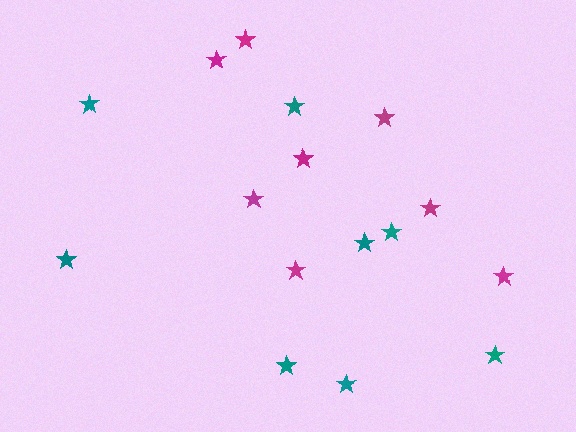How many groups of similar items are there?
There are 2 groups: one group of magenta stars (8) and one group of teal stars (8).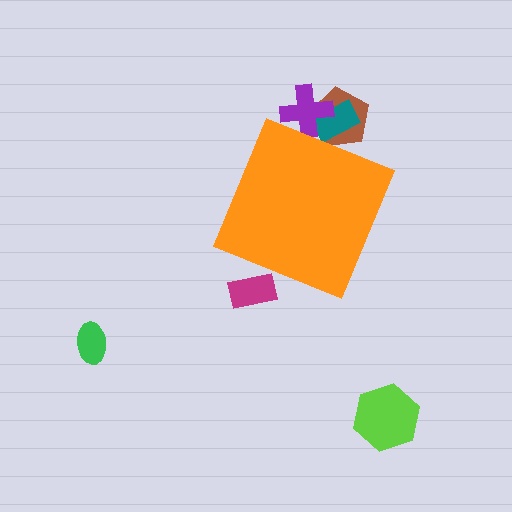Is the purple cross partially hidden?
Yes, the purple cross is partially hidden behind the orange diamond.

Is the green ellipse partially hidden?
No, the green ellipse is fully visible.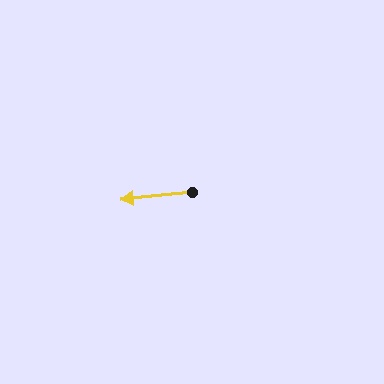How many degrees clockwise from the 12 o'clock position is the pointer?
Approximately 264 degrees.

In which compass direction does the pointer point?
West.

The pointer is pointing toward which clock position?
Roughly 9 o'clock.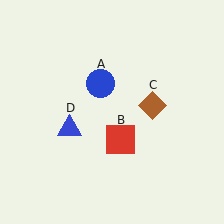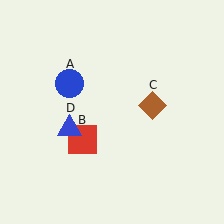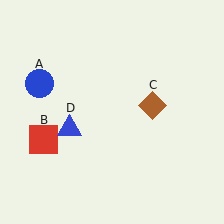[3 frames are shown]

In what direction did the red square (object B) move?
The red square (object B) moved left.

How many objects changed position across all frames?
2 objects changed position: blue circle (object A), red square (object B).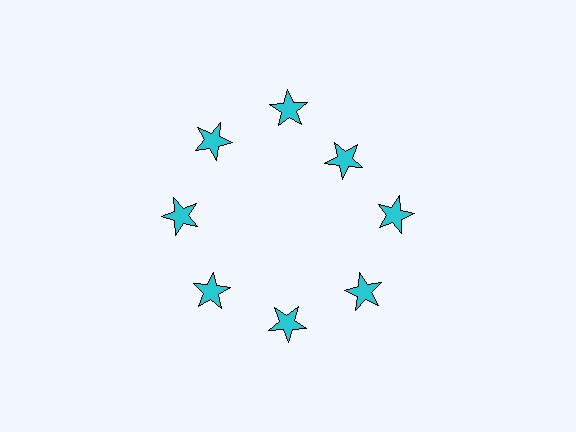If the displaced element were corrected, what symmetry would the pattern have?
It would have 8-fold rotational symmetry — the pattern would map onto itself every 45 degrees.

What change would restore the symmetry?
The symmetry would be restored by moving it outward, back onto the ring so that all 8 stars sit at equal angles and equal distance from the center.